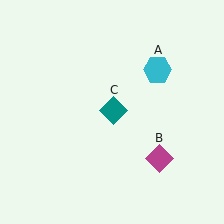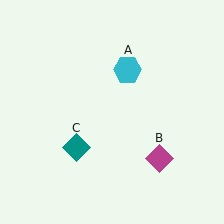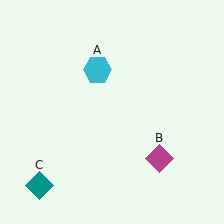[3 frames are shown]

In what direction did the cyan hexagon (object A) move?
The cyan hexagon (object A) moved left.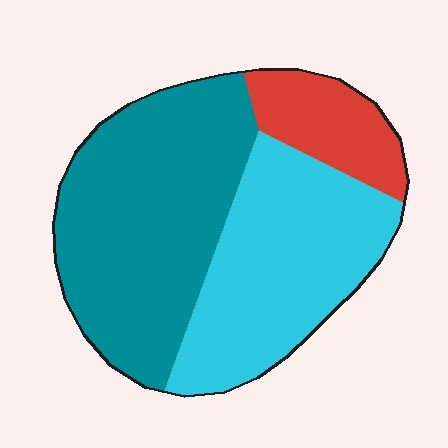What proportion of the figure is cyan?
Cyan takes up about three eighths (3/8) of the figure.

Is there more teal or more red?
Teal.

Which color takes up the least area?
Red, at roughly 15%.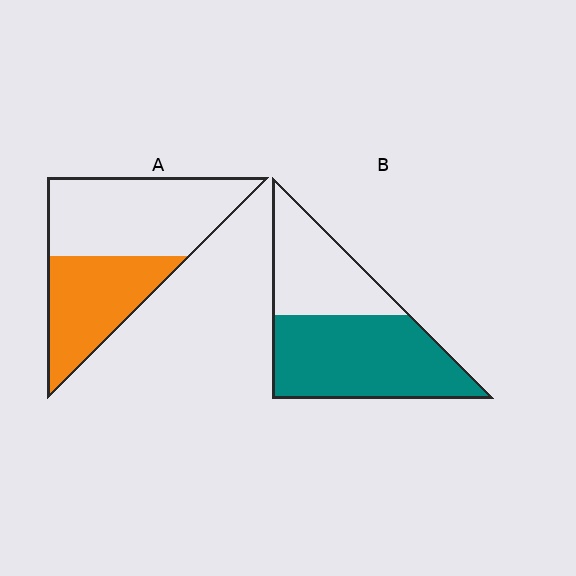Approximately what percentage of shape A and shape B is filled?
A is approximately 40% and B is approximately 60%.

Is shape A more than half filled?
No.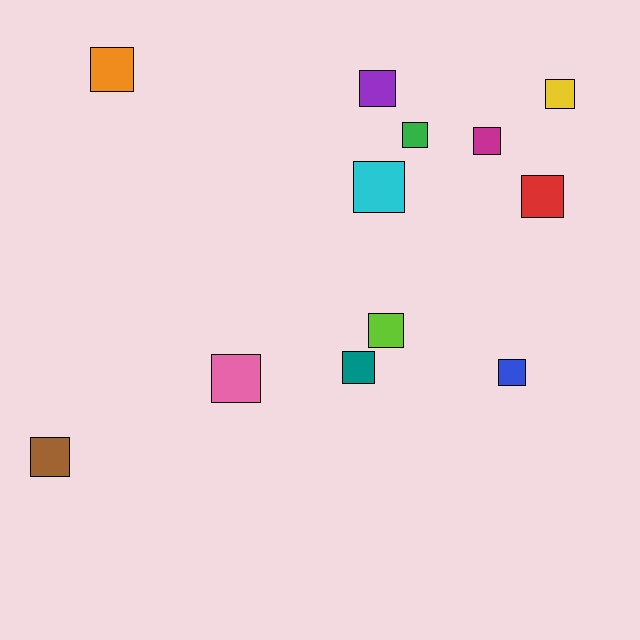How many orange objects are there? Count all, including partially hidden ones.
There is 1 orange object.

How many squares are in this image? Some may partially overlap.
There are 12 squares.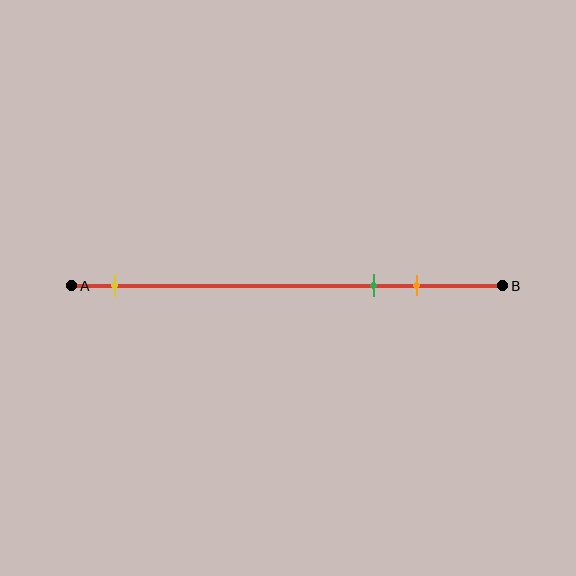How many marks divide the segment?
There are 3 marks dividing the segment.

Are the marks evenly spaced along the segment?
No, the marks are not evenly spaced.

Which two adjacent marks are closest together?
The green and orange marks are the closest adjacent pair.